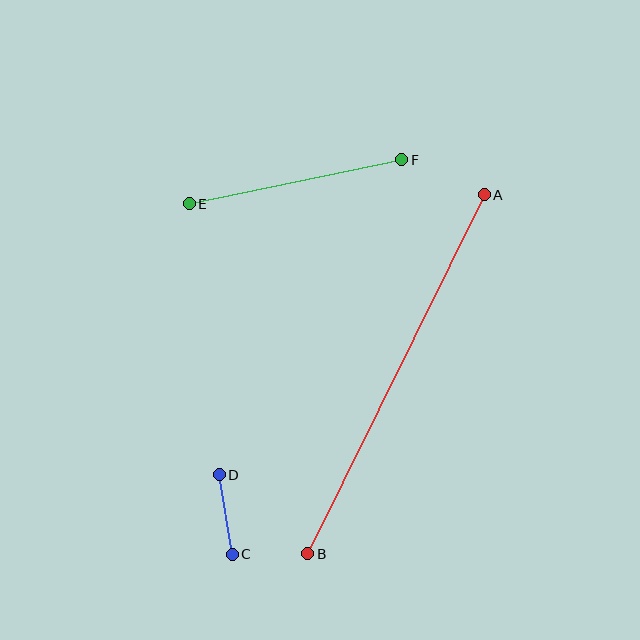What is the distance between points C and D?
The distance is approximately 81 pixels.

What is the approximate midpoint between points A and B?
The midpoint is at approximately (396, 374) pixels.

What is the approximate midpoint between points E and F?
The midpoint is at approximately (296, 182) pixels.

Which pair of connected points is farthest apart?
Points A and B are farthest apart.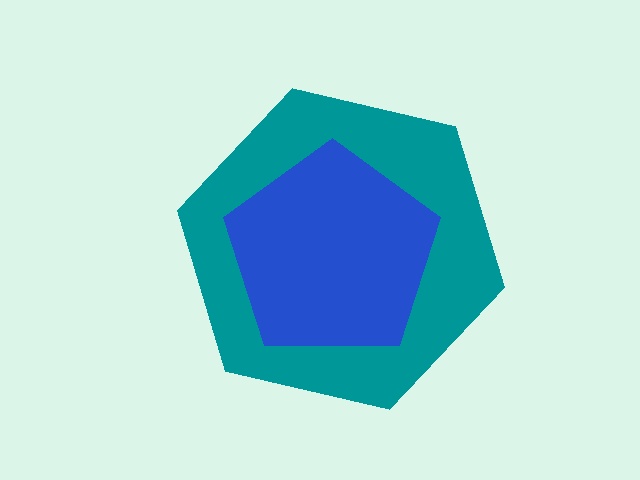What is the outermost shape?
The teal hexagon.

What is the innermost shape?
The blue pentagon.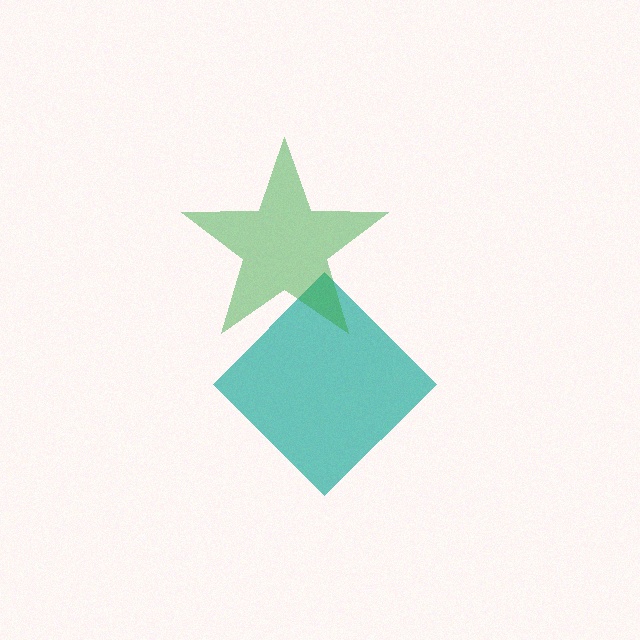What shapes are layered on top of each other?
The layered shapes are: a teal diamond, a green star.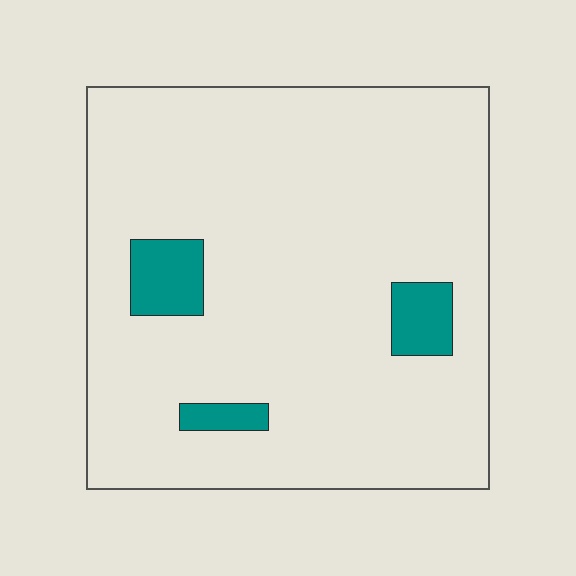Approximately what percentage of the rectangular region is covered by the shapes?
Approximately 10%.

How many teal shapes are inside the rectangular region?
3.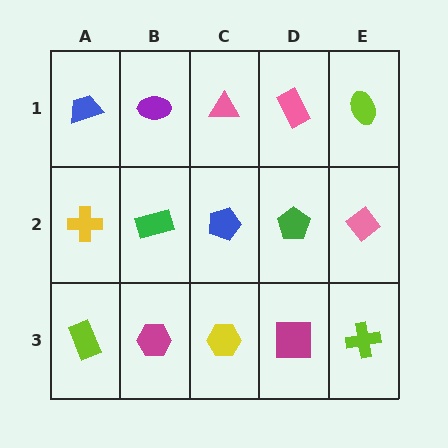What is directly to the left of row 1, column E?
A pink rectangle.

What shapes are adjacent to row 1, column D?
A green pentagon (row 2, column D), a pink triangle (row 1, column C), a lime ellipse (row 1, column E).